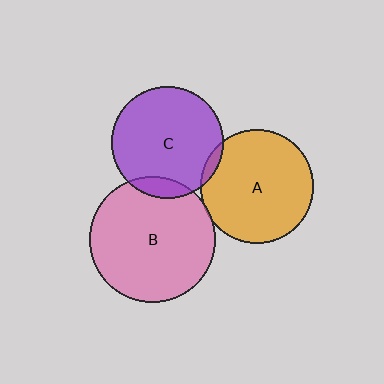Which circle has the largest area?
Circle B (pink).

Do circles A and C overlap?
Yes.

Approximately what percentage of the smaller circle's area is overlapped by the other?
Approximately 5%.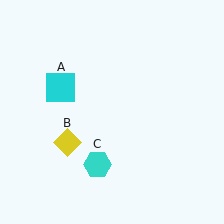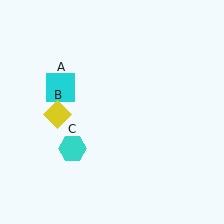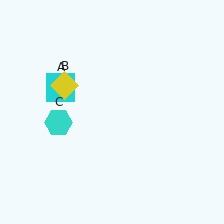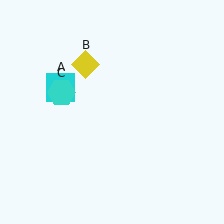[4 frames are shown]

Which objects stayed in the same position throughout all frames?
Cyan square (object A) remained stationary.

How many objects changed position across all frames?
2 objects changed position: yellow diamond (object B), cyan hexagon (object C).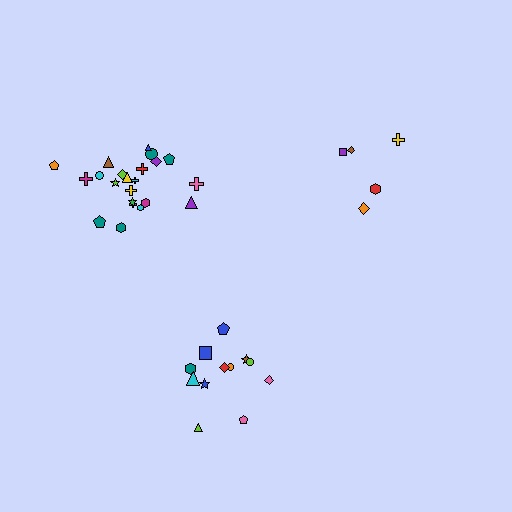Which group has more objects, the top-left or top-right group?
The top-left group.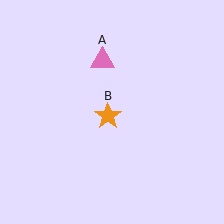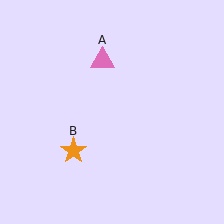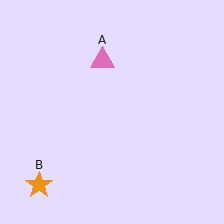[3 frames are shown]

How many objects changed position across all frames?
1 object changed position: orange star (object B).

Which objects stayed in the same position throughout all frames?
Pink triangle (object A) remained stationary.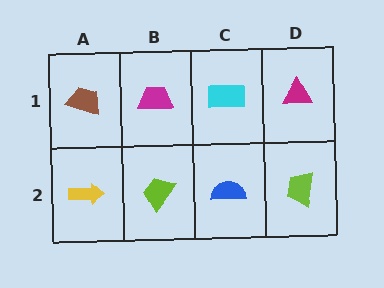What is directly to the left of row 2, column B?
A yellow arrow.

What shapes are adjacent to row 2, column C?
A cyan rectangle (row 1, column C), a lime trapezoid (row 2, column B), a lime trapezoid (row 2, column D).